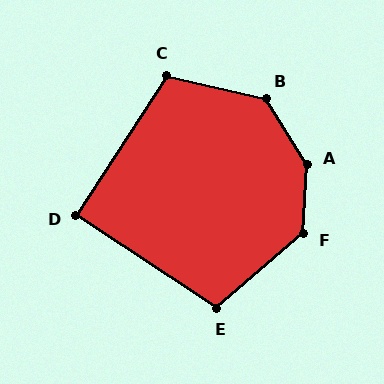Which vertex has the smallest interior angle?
D, at approximately 90 degrees.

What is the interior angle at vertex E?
Approximately 106 degrees (obtuse).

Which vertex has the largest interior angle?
A, at approximately 144 degrees.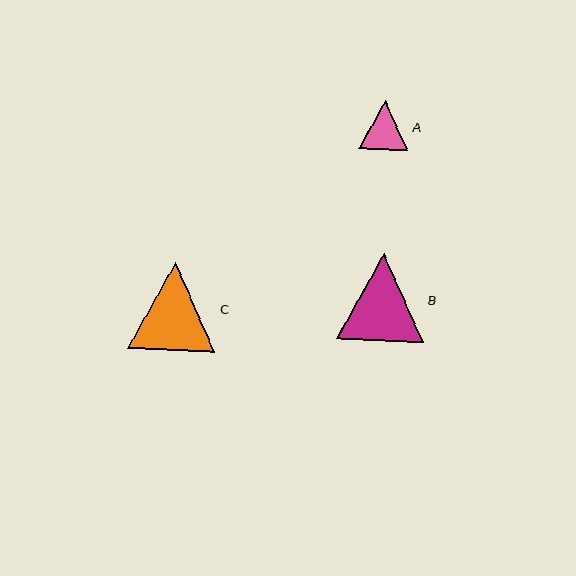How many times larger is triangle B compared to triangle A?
Triangle B is approximately 1.7 times the size of triangle A.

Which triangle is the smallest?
Triangle A is the smallest with a size of approximately 50 pixels.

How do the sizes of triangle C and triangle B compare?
Triangle C and triangle B are approximately the same size.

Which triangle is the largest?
Triangle C is the largest with a size of approximately 88 pixels.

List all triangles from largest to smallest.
From largest to smallest: C, B, A.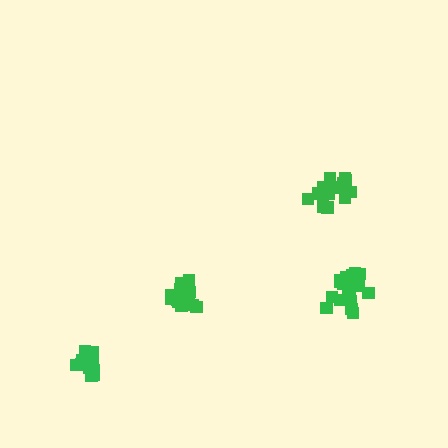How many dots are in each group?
Group 1: 19 dots, Group 2: 17 dots, Group 3: 16 dots, Group 4: 16 dots (68 total).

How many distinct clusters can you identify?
There are 4 distinct clusters.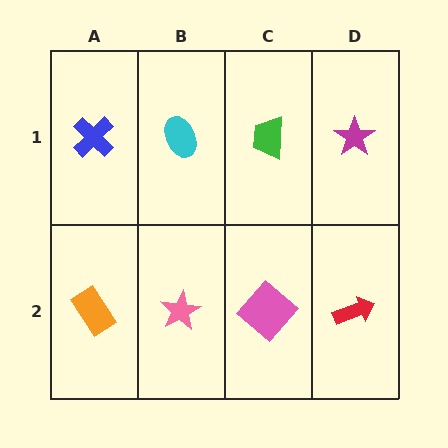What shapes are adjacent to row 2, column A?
A blue cross (row 1, column A), a pink star (row 2, column B).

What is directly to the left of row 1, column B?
A blue cross.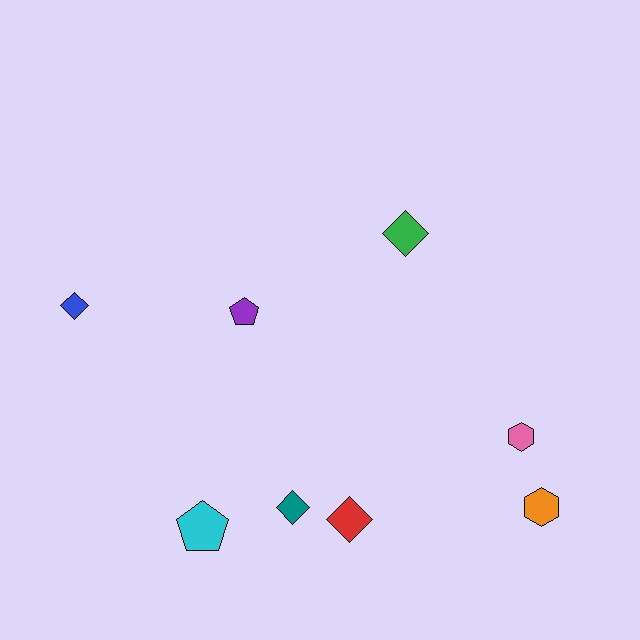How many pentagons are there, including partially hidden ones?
There are 2 pentagons.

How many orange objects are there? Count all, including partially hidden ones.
There is 1 orange object.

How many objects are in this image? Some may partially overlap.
There are 8 objects.